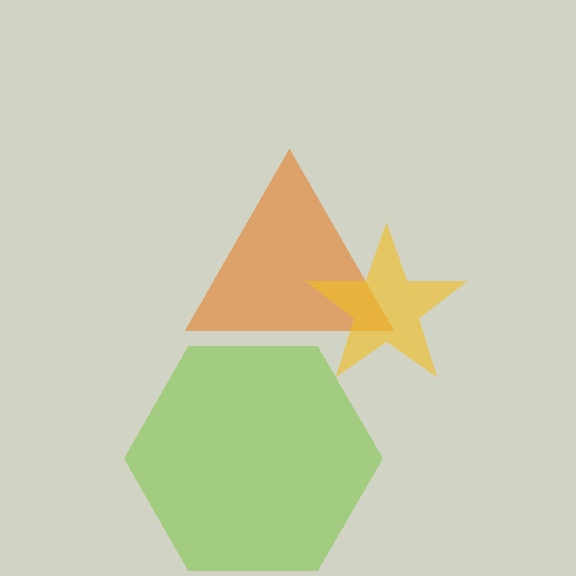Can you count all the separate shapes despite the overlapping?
Yes, there are 3 separate shapes.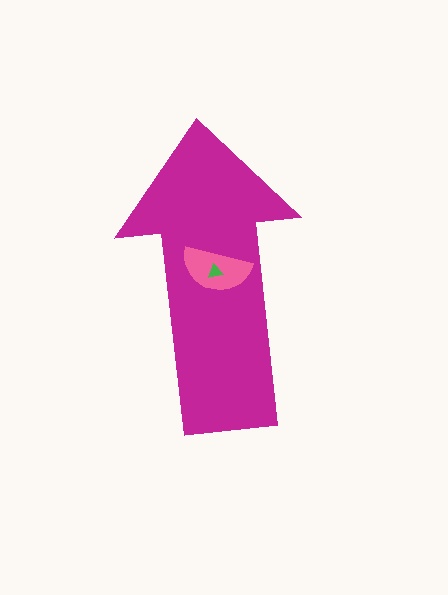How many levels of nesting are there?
3.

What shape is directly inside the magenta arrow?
The pink semicircle.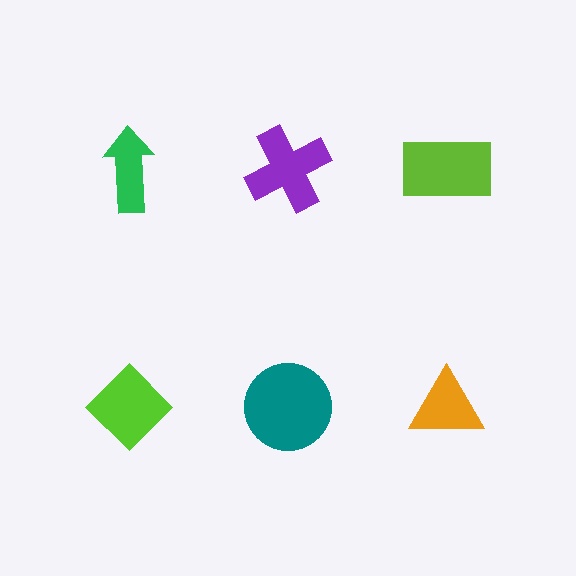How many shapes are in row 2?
3 shapes.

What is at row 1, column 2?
A purple cross.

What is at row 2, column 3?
An orange triangle.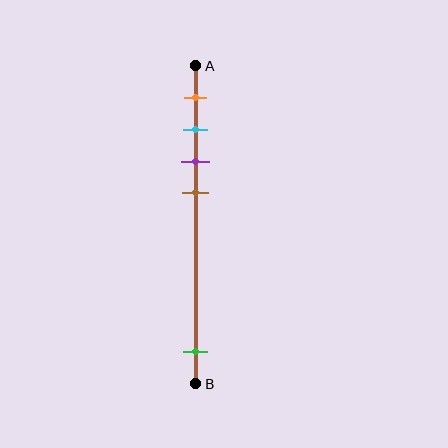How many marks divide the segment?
There are 5 marks dividing the segment.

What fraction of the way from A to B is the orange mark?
The orange mark is approximately 10% (0.1) of the way from A to B.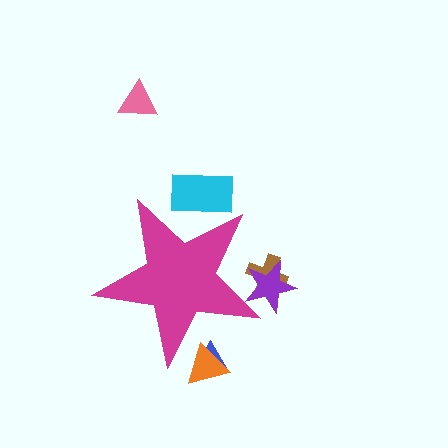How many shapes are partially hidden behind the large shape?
5 shapes are partially hidden.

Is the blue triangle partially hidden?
Yes, the blue triangle is partially hidden behind the magenta star.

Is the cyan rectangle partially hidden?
Yes, the cyan rectangle is partially hidden behind the magenta star.